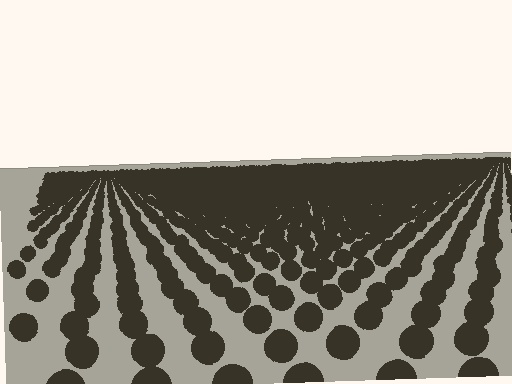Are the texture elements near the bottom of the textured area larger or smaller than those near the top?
Larger. Near the bottom, elements are closer to the viewer and appear at a bigger on-screen size.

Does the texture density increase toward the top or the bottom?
Density increases toward the top.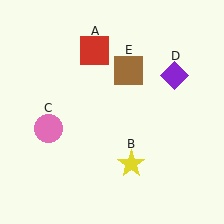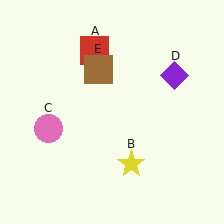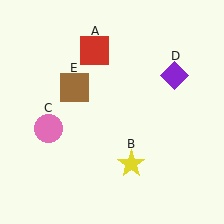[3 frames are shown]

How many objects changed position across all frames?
1 object changed position: brown square (object E).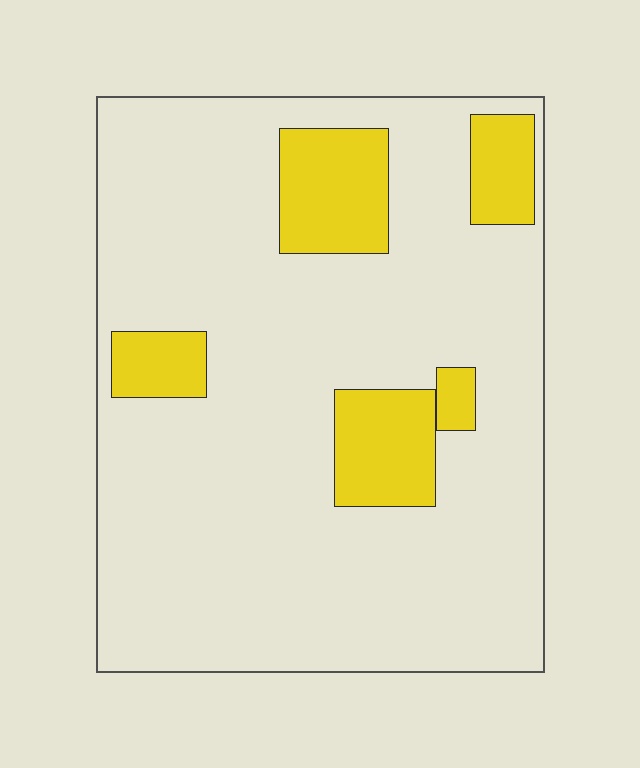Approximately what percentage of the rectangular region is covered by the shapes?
Approximately 15%.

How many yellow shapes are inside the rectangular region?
5.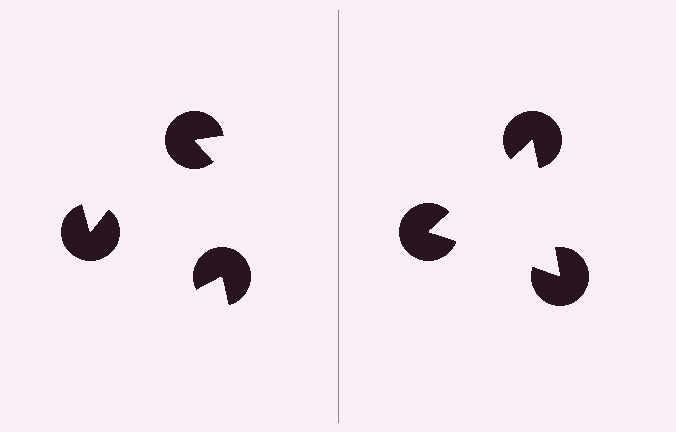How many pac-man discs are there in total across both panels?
6 — 3 on each side.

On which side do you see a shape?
An illusory triangle appears on the right side. On the left side the wedge cuts are rotated, so no coherent shape forms.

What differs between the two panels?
The pac-man discs are positioned identically on both sides; only the wedge orientations differ. On the right they align to a triangle; on the left they are misaligned.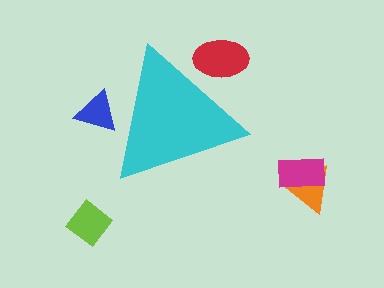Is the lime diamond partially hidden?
No, the lime diamond is fully visible.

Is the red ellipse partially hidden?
Yes, the red ellipse is partially hidden behind the cyan triangle.